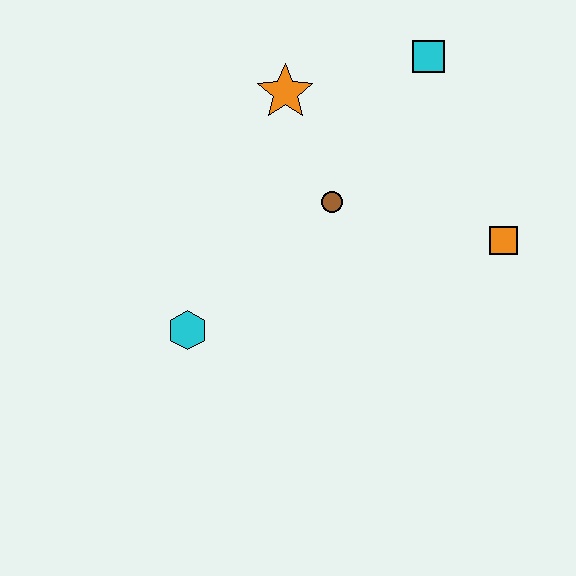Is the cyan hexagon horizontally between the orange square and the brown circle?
No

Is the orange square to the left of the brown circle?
No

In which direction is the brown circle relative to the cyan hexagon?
The brown circle is to the right of the cyan hexagon.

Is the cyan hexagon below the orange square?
Yes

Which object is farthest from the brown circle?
The cyan hexagon is farthest from the brown circle.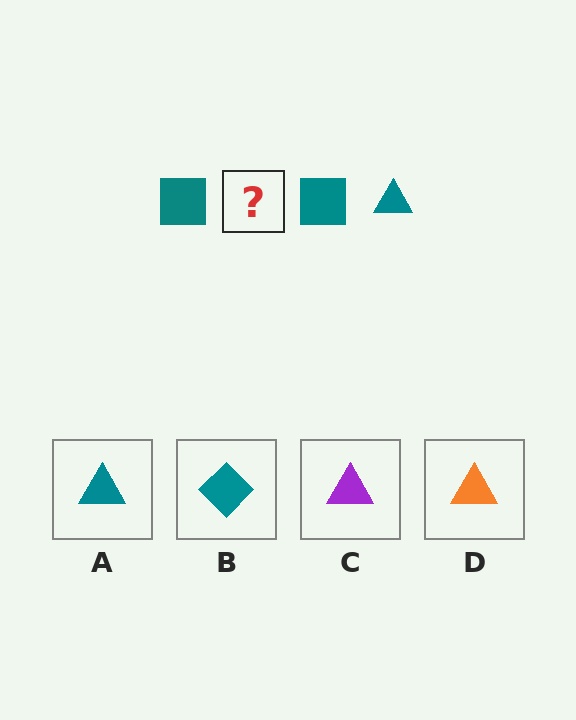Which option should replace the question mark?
Option A.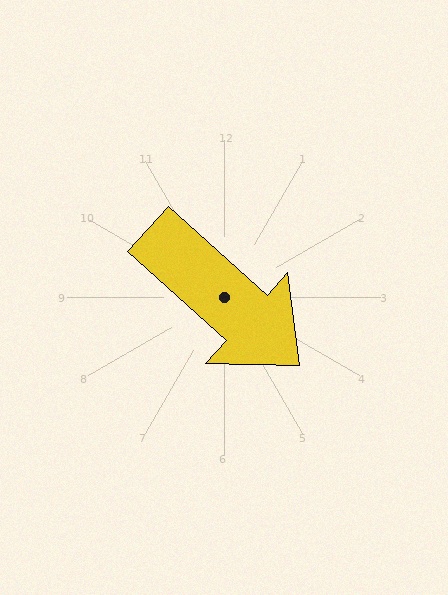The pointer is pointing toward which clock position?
Roughly 4 o'clock.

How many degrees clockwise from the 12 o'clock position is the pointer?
Approximately 132 degrees.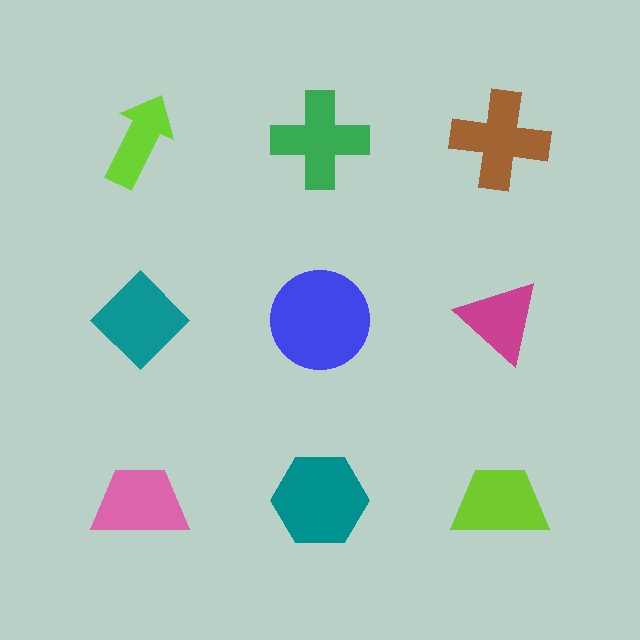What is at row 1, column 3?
A brown cross.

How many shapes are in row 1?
3 shapes.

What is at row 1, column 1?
A lime arrow.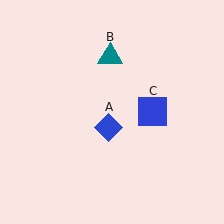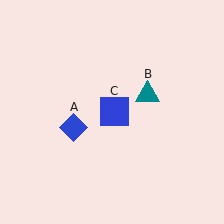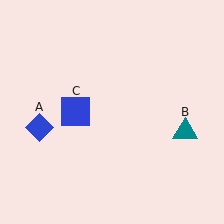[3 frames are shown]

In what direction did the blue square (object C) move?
The blue square (object C) moved left.